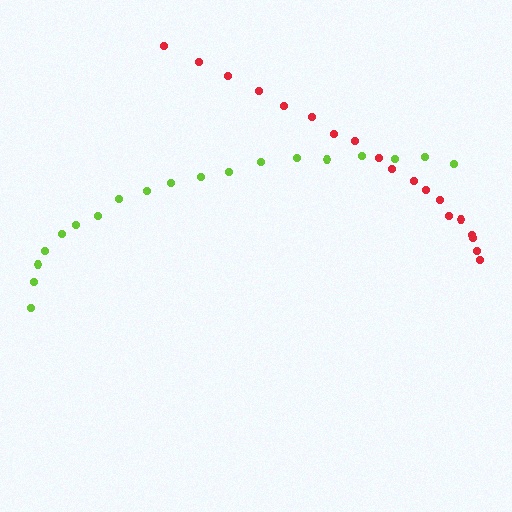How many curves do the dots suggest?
There are 2 distinct paths.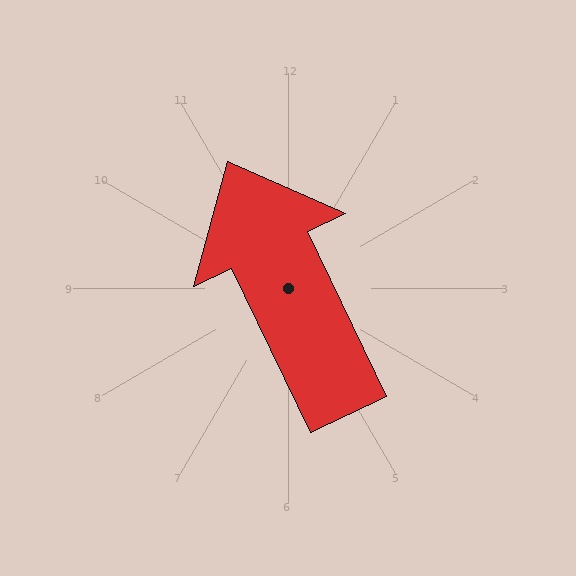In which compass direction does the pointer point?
Northwest.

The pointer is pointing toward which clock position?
Roughly 11 o'clock.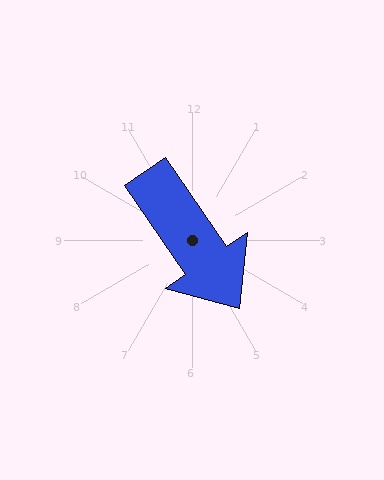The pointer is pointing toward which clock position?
Roughly 5 o'clock.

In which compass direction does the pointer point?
Southeast.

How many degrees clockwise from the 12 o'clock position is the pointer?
Approximately 146 degrees.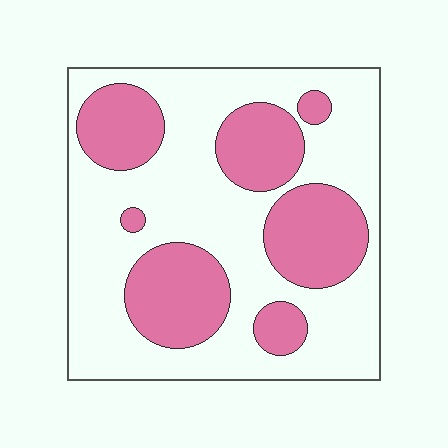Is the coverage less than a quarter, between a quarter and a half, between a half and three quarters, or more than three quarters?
Between a quarter and a half.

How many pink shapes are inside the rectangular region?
7.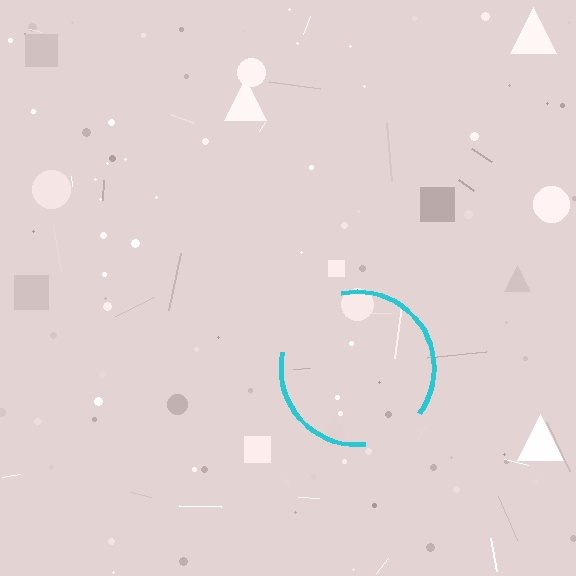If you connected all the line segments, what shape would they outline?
They would outline a circle.